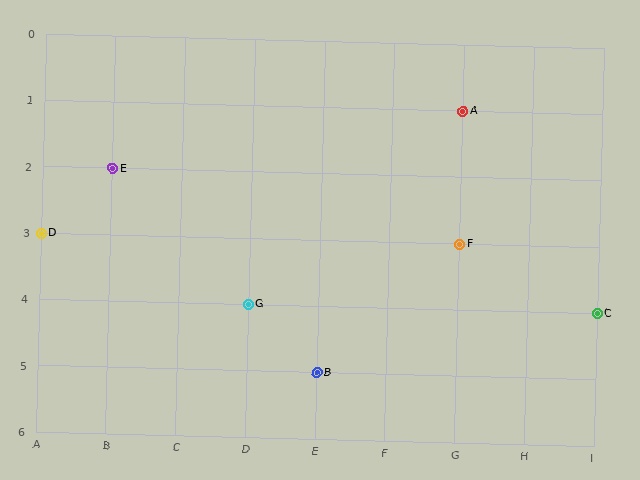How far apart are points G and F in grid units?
Points G and F are 3 columns and 1 row apart (about 3.2 grid units diagonally).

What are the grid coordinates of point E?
Point E is at grid coordinates (B, 2).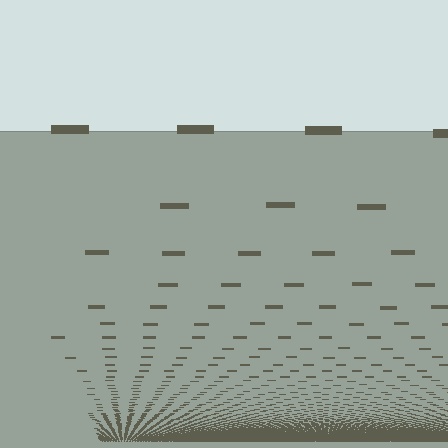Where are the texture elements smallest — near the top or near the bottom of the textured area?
Near the bottom.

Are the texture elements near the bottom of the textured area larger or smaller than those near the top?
Smaller. The gradient is inverted — elements near the bottom are smaller and denser.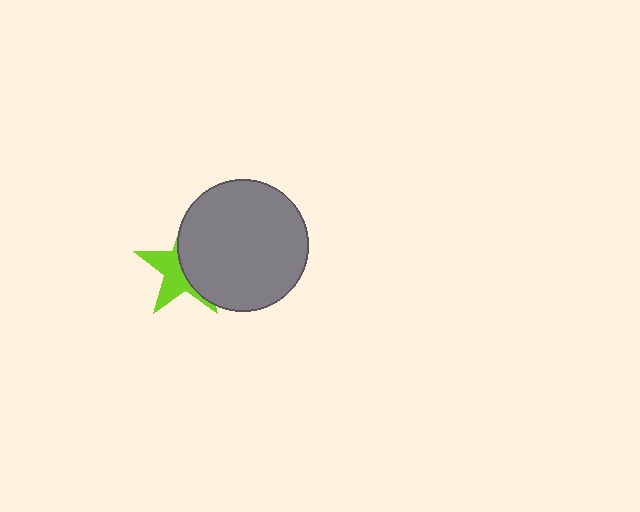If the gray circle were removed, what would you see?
You would see the complete lime star.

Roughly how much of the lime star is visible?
About half of it is visible (roughly 46%).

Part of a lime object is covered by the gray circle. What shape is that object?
It is a star.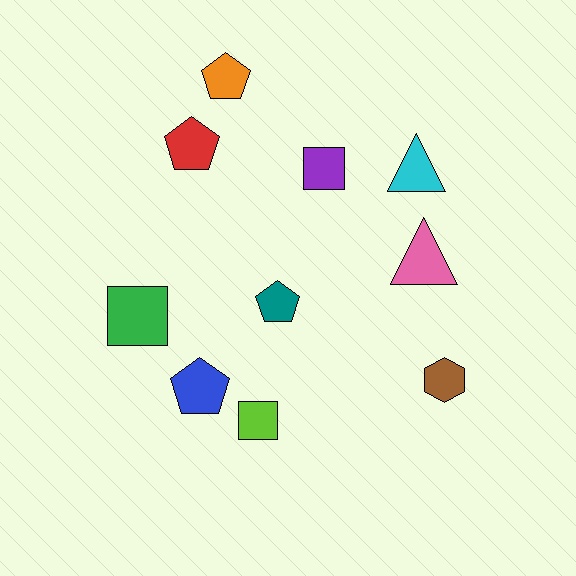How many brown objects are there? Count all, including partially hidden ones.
There is 1 brown object.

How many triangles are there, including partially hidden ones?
There are 2 triangles.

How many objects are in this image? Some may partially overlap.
There are 10 objects.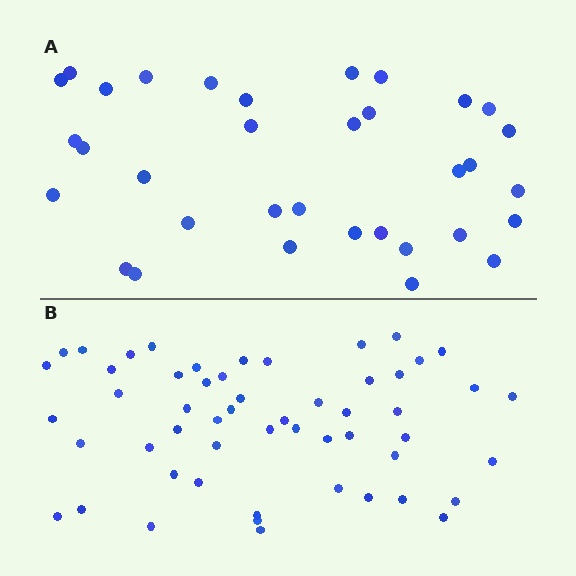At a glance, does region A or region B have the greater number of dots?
Region B (the bottom region) has more dots.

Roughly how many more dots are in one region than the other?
Region B has approximately 20 more dots than region A.